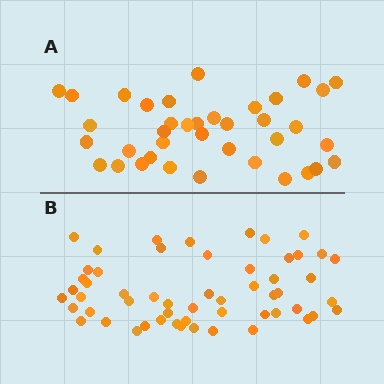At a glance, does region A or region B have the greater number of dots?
Region B (the bottom region) has more dots.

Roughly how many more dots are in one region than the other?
Region B has approximately 15 more dots than region A.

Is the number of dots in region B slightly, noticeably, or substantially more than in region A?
Region B has noticeably more, but not dramatically so. The ratio is roughly 1.4 to 1.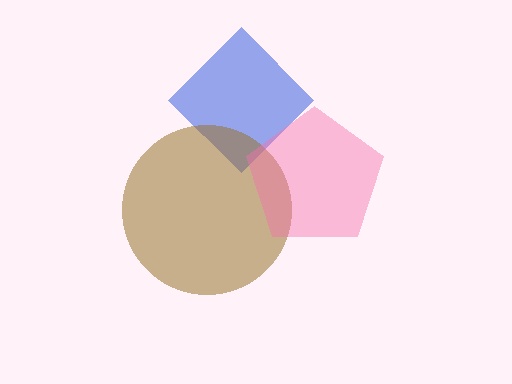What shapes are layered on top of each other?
The layered shapes are: a blue diamond, a brown circle, a pink pentagon.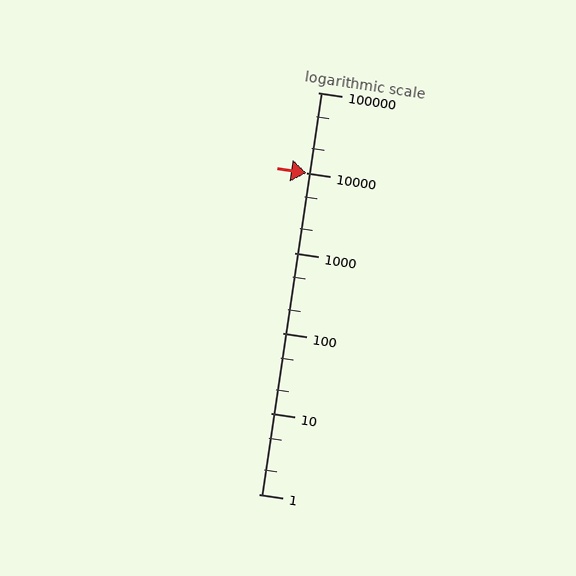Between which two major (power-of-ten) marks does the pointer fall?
The pointer is between 10000 and 100000.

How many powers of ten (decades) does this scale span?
The scale spans 5 decades, from 1 to 100000.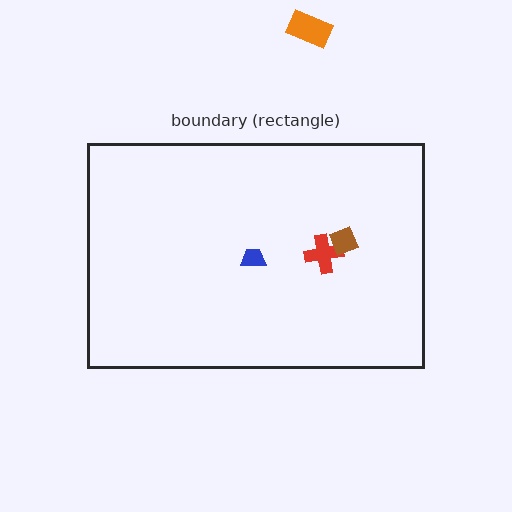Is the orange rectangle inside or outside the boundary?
Outside.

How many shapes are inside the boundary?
3 inside, 1 outside.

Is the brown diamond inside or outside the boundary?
Inside.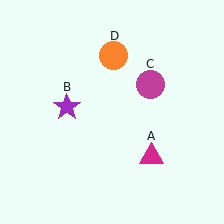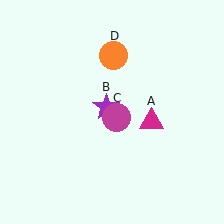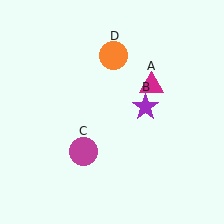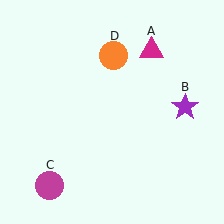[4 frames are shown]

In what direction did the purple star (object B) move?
The purple star (object B) moved right.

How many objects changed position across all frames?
3 objects changed position: magenta triangle (object A), purple star (object B), magenta circle (object C).